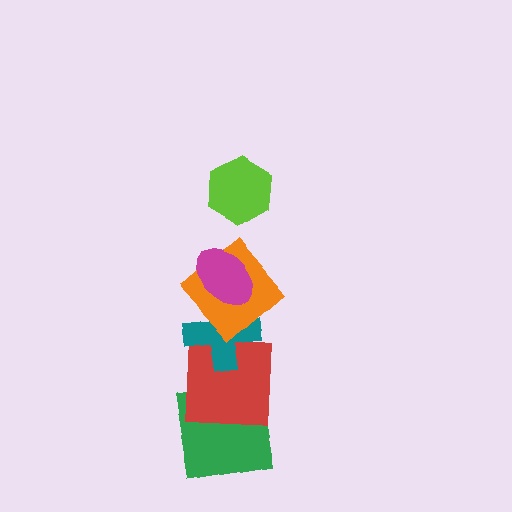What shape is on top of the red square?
The teal cross is on top of the red square.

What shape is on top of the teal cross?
The orange diamond is on top of the teal cross.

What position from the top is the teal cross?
The teal cross is 4th from the top.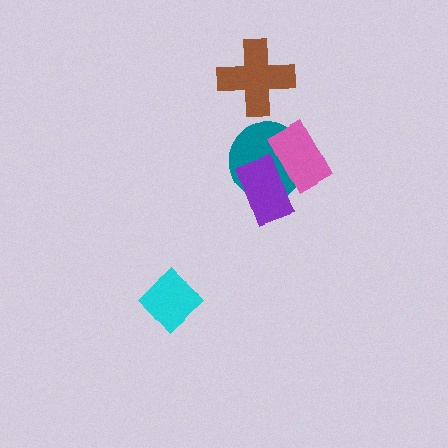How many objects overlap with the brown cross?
0 objects overlap with the brown cross.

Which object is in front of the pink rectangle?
The purple rectangle is in front of the pink rectangle.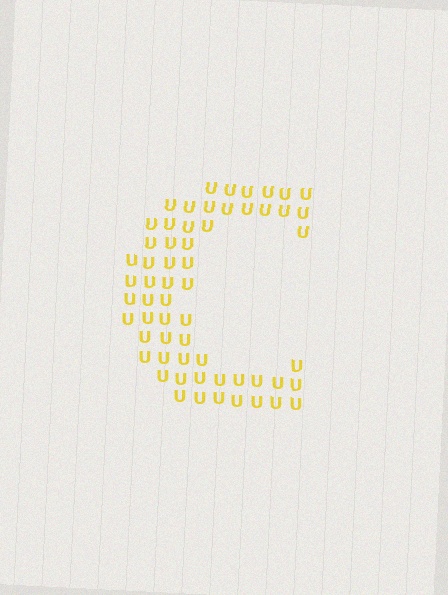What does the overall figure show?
The overall figure shows the letter C.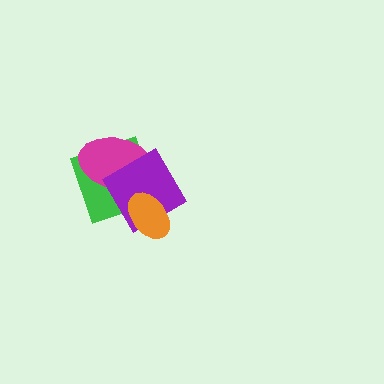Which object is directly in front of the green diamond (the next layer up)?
The magenta ellipse is directly in front of the green diamond.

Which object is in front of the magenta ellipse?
The purple diamond is in front of the magenta ellipse.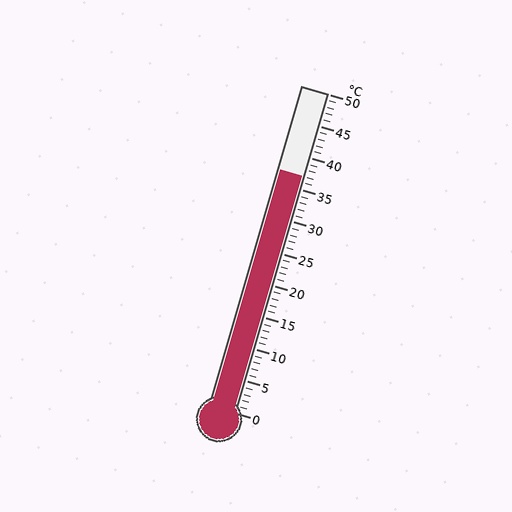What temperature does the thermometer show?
The thermometer shows approximately 37°C.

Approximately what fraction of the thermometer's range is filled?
The thermometer is filled to approximately 75% of its range.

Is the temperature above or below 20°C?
The temperature is above 20°C.